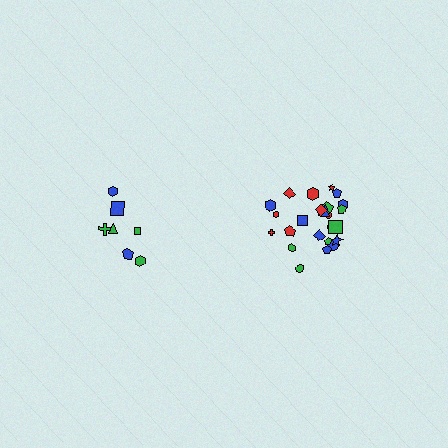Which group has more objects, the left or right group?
The right group.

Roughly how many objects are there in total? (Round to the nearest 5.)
Roughly 35 objects in total.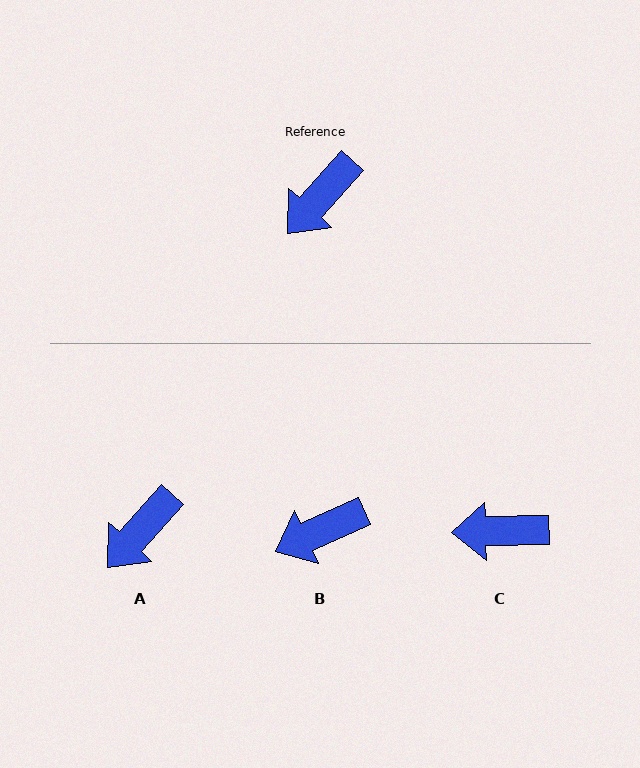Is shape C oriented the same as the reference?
No, it is off by about 46 degrees.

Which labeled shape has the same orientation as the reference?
A.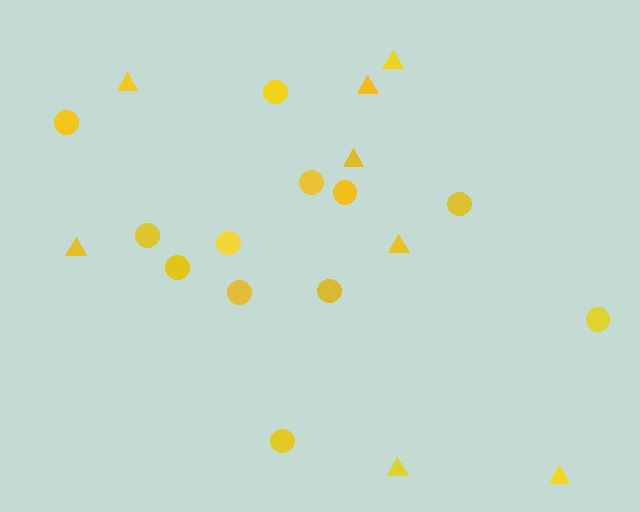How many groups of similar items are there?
There are 2 groups: one group of triangles (8) and one group of circles (12).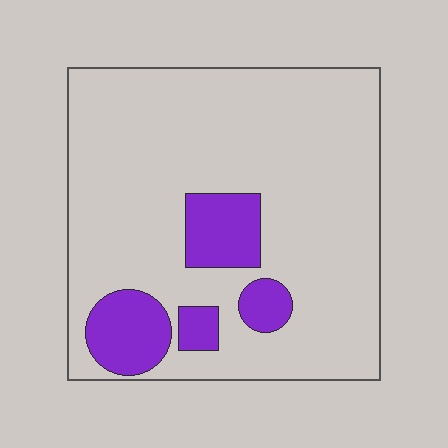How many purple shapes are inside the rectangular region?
4.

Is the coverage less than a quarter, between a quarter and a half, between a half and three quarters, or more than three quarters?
Less than a quarter.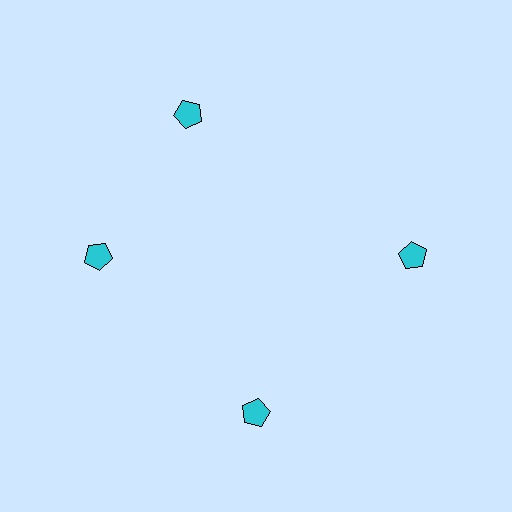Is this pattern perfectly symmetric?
No. The 4 cyan pentagons are arranged in a ring, but one element near the 12 o'clock position is rotated out of alignment along the ring, breaking the 4-fold rotational symmetry.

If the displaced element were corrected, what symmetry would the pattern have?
It would have 4-fold rotational symmetry — the pattern would map onto itself every 90 degrees.